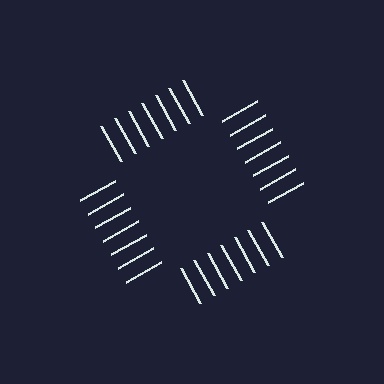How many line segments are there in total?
28 — 7 along each of the 4 edges.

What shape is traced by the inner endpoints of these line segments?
An illusory square — the line segments terminate on its edges but no continuous stroke is drawn.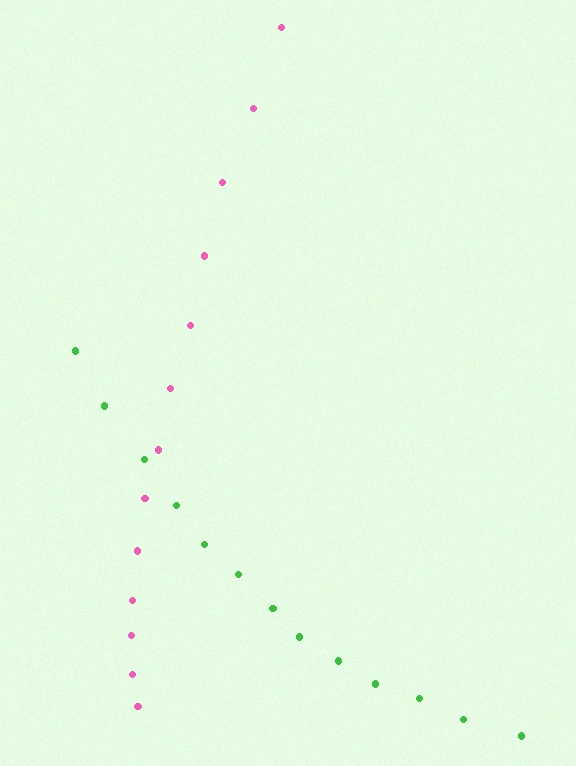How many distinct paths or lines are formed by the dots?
There are 2 distinct paths.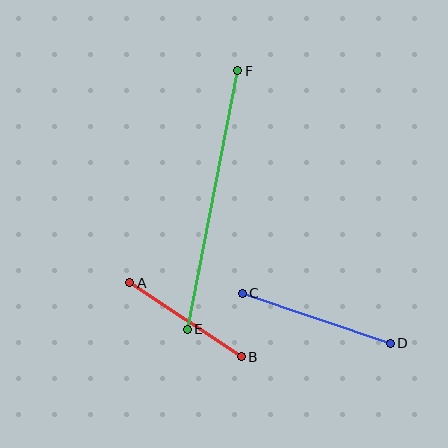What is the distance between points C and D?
The distance is approximately 156 pixels.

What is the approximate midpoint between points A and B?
The midpoint is at approximately (186, 320) pixels.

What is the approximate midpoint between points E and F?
The midpoint is at approximately (212, 200) pixels.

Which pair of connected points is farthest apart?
Points E and F are farthest apart.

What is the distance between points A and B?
The distance is approximately 134 pixels.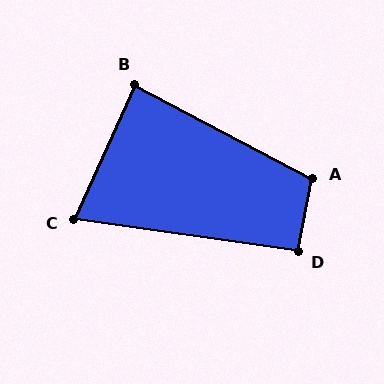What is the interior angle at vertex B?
Approximately 87 degrees (approximately right).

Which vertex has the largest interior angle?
A, at approximately 106 degrees.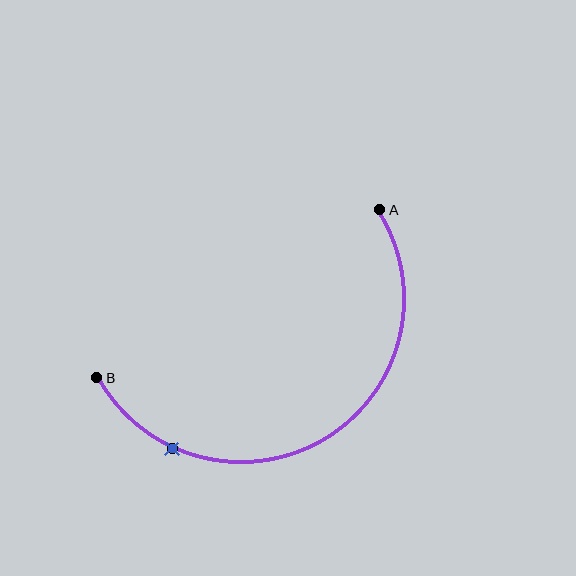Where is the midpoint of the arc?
The arc midpoint is the point on the curve farthest from the straight line joining A and B. It sits below that line.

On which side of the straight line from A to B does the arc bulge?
The arc bulges below the straight line connecting A and B.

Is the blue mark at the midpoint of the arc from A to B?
No. The blue mark lies on the arc but is closer to endpoint B. The arc midpoint would be at the point on the curve equidistant along the arc from both A and B.